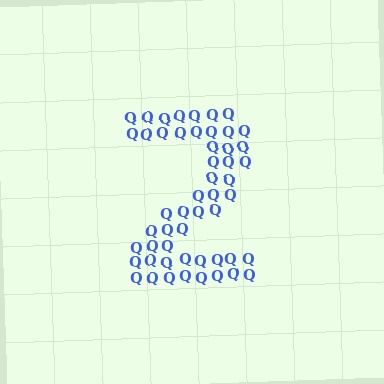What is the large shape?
The large shape is the digit 2.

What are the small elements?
The small elements are letter Q's.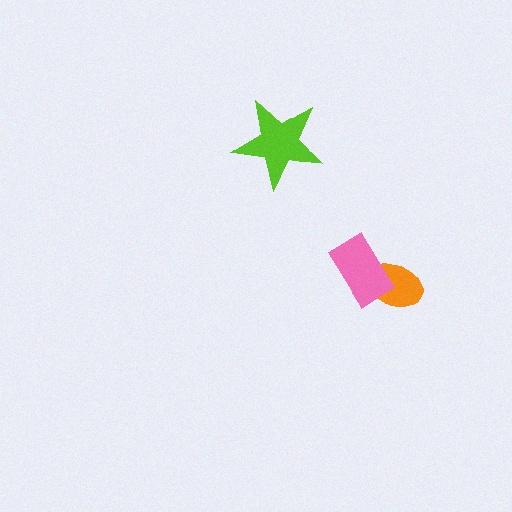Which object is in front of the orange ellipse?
The pink rectangle is in front of the orange ellipse.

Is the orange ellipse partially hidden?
Yes, it is partially covered by another shape.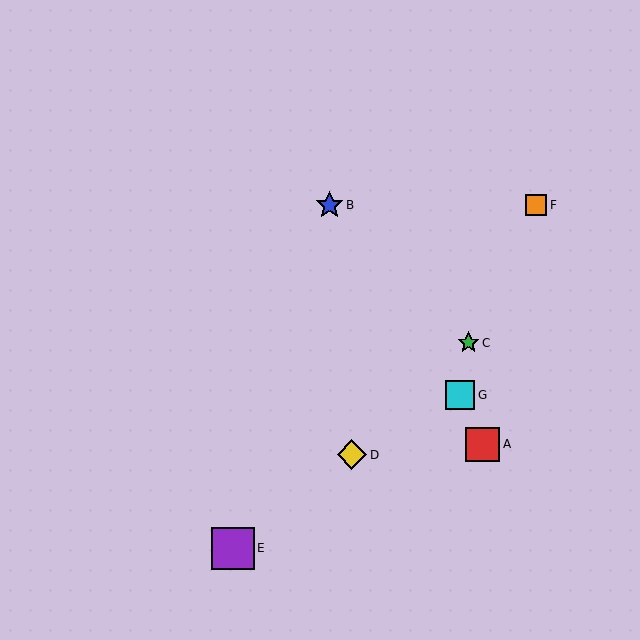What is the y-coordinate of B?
Object B is at y≈205.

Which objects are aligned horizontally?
Objects B, F are aligned horizontally.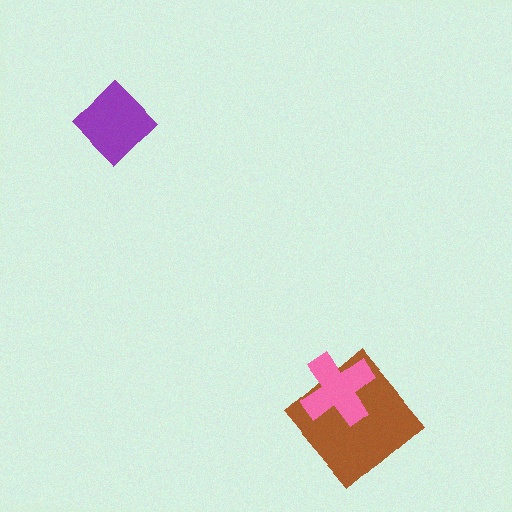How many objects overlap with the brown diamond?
1 object overlaps with the brown diamond.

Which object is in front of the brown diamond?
The pink cross is in front of the brown diamond.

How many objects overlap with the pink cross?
1 object overlaps with the pink cross.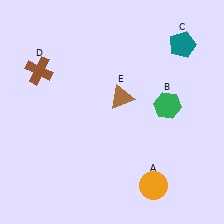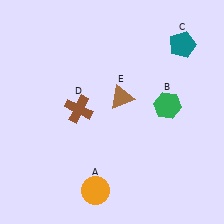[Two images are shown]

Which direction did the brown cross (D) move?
The brown cross (D) moved right.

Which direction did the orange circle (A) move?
The orange circle (A) moved left.